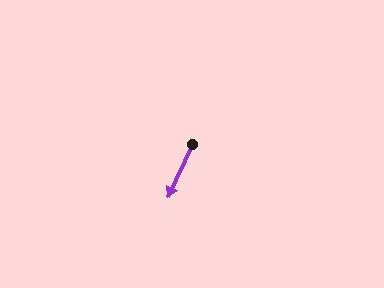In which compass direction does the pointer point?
Southwest.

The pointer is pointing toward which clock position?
Roughly 7 o'clock.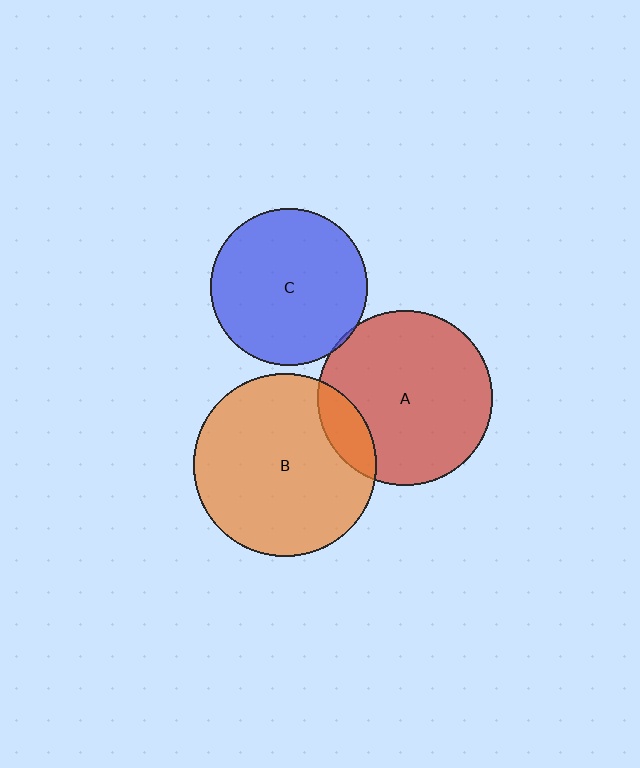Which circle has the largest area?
Circle B (orange).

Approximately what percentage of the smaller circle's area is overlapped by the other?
Approximately 5%.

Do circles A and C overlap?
Yes.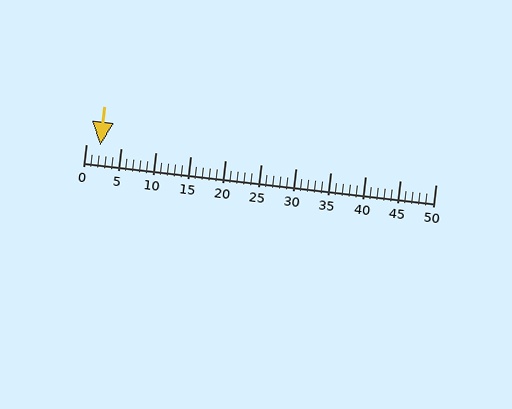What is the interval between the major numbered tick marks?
The major tick marks are spaced 5 units apart.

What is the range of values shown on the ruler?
The ruler shows values from 0 to 50.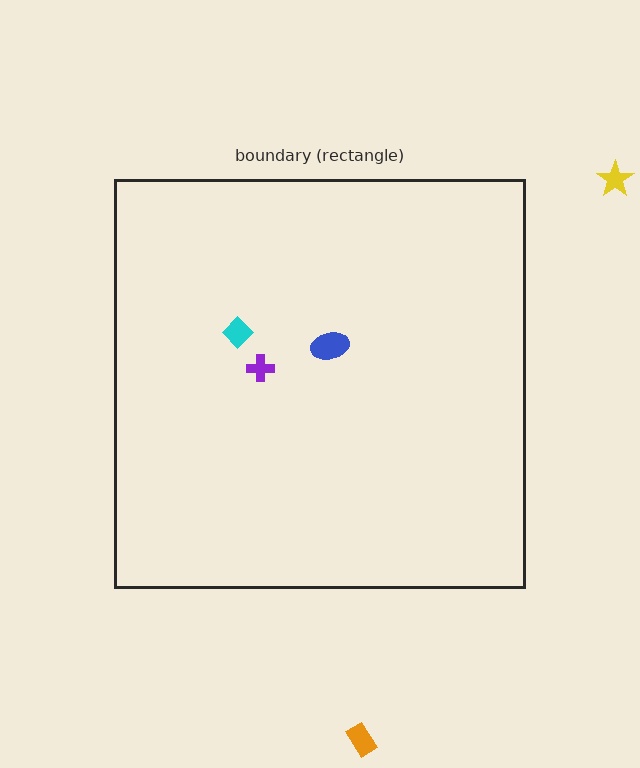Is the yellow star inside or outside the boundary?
Outside.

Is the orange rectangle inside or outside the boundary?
Outside.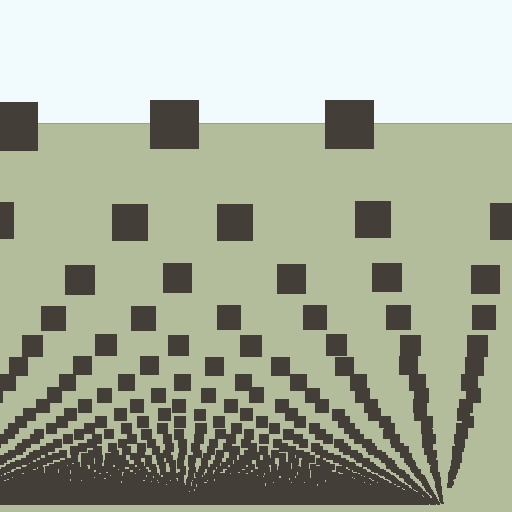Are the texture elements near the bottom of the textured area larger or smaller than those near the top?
Smaller. The gradient is inverted — elements near the bottom are smaller and denser.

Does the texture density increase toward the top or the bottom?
Density increases toward the bottom.